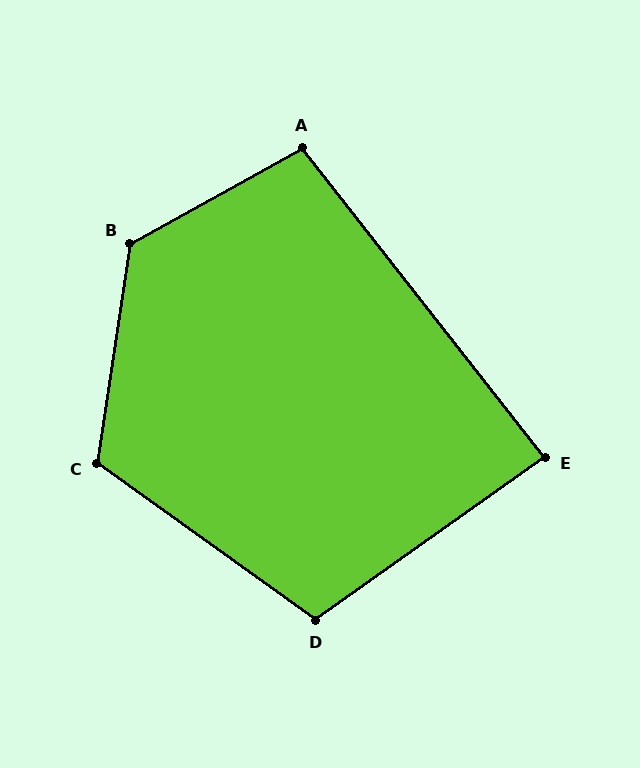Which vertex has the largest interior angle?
B, at approximately 127 degrees.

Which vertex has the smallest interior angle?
E, at approximately 87 degrees.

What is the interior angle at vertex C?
Approximately 117 degrees (obtuse).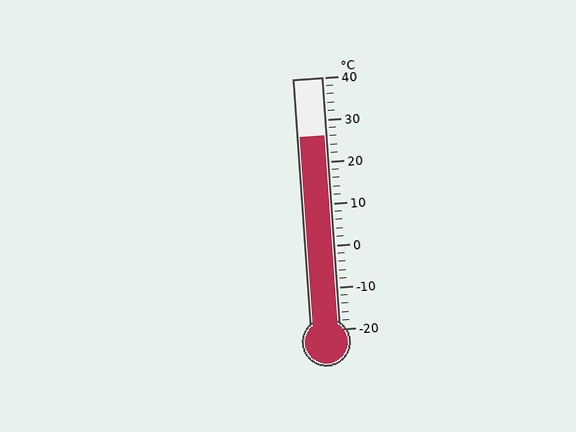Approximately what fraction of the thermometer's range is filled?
The thermometer is filled to approximately 75% of its range.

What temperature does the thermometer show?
The thermometer shows approximately 26°C.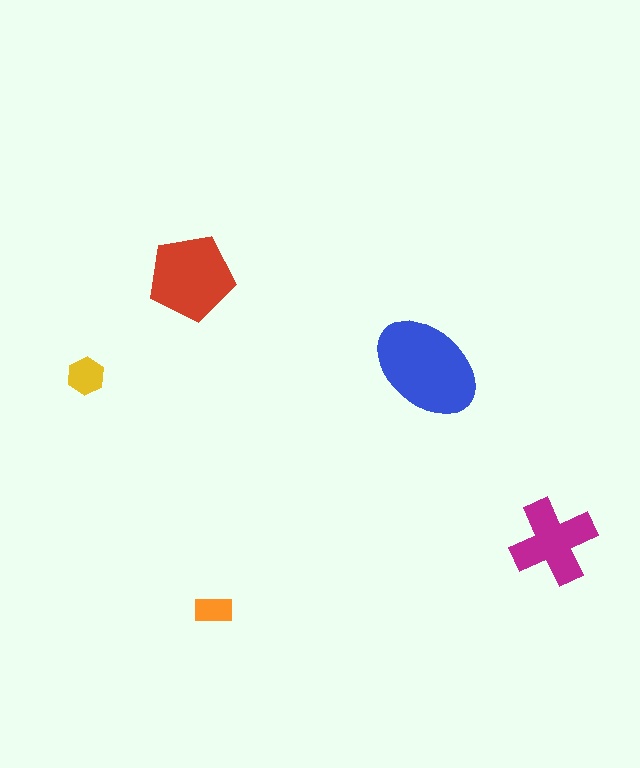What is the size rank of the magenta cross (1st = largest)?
3rd.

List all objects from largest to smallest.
The blue ellipse, the red pentagon, the magenta cross, the yellow hexagon, the orange rectangle.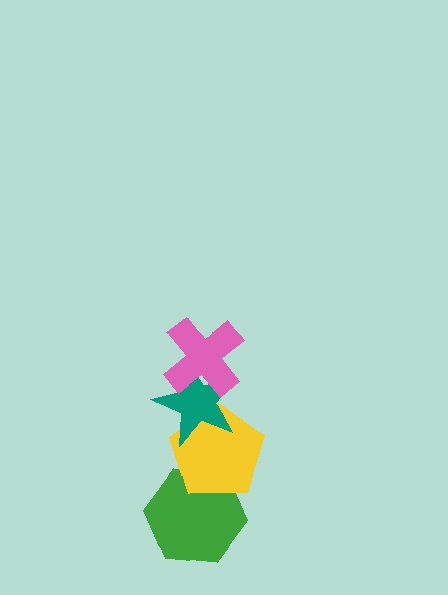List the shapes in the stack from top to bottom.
From top to bottom: the pink cross, the teal star, the yellow pentagon, the green hexagon.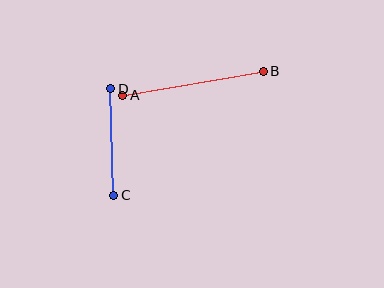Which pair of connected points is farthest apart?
Points A and B are farthest apart.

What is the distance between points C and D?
The distance is approximately 107 pixels.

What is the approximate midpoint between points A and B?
The midpoint is at approximately (193, 83) pixels.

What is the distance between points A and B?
The distance is approximately 142 pixels.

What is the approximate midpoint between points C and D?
The midpoint is at approximately (112, 142) pixels.